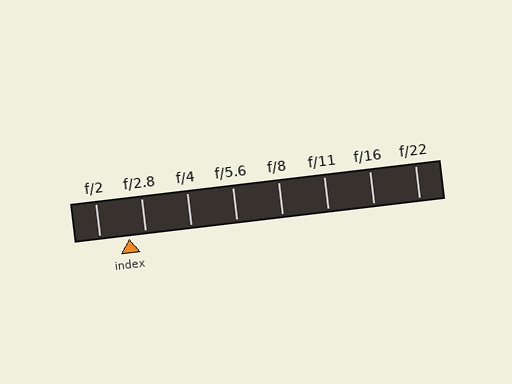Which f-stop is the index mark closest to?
The index mark is closest to f/2.8.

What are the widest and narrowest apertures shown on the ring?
The widest aperture shown is f/2 and the narrowest is f/22.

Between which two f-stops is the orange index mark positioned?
The index mark is between f/2 and f/2.8.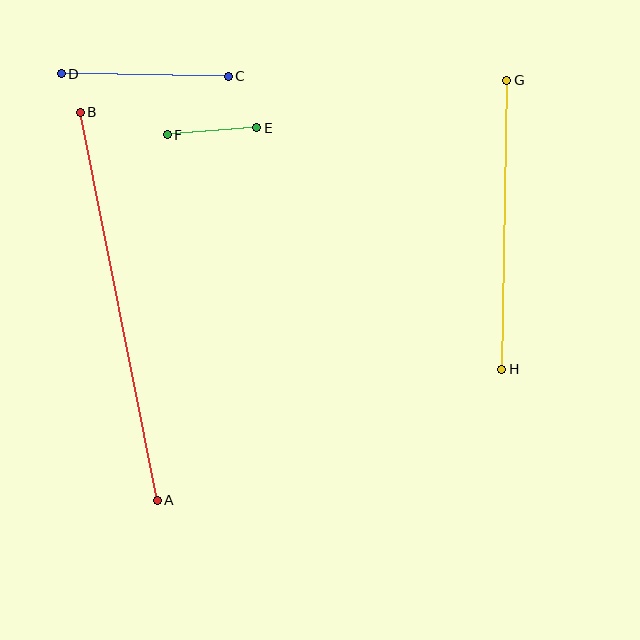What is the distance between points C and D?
The distance is approximately 167 pixels.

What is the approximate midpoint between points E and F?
The midpoint is at approximately (212, 131) pixels.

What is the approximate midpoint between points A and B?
The midpoint is at approximately (119, 306) pixels.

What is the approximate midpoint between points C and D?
The midpoint is at approximately (145, 75) pixels.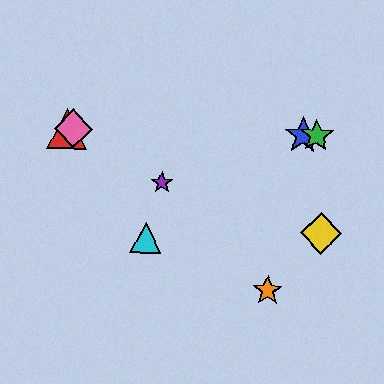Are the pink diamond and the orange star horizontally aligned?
No, the pink diamond is at y≈129 and the orange star is at y≈291.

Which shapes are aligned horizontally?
The red triangle, the blue star, the green star, the pink diamond are aligned horizontally.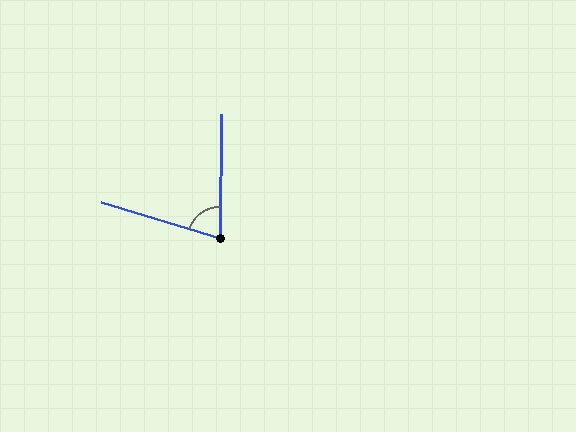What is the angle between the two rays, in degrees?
Approximately 74 degrees.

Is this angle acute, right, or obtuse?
It is acute.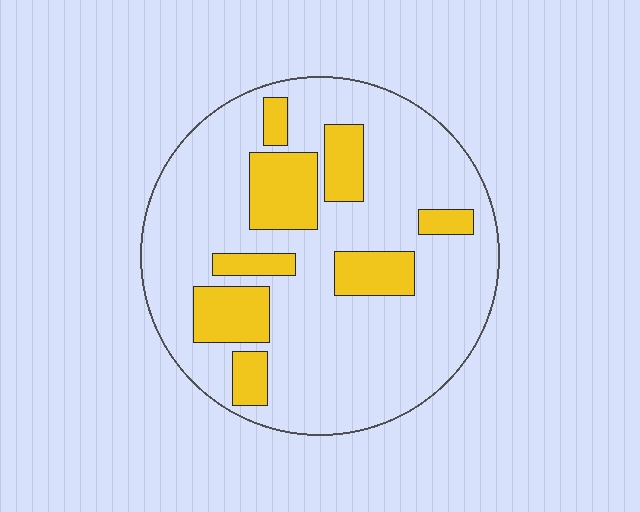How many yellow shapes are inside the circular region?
8.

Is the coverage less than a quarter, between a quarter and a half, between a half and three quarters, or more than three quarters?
Less than a quarter.